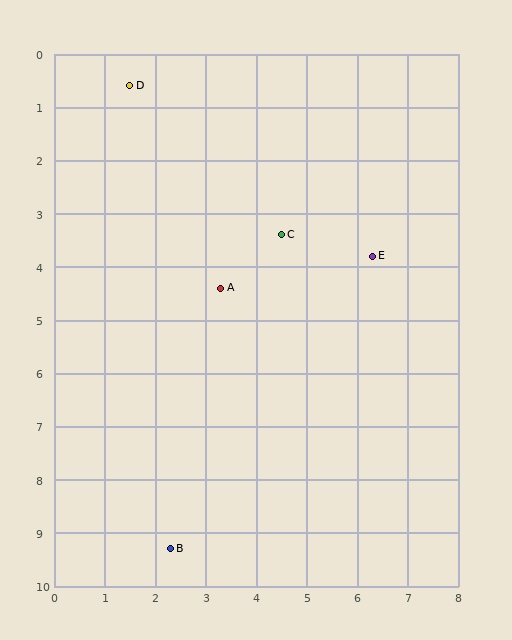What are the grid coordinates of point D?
Point D is at approximately (1.5, 0.6).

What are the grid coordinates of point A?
Point A is at approximately (3.3, 4.4).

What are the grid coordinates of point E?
Point E is at approximately (6.3, 3.8).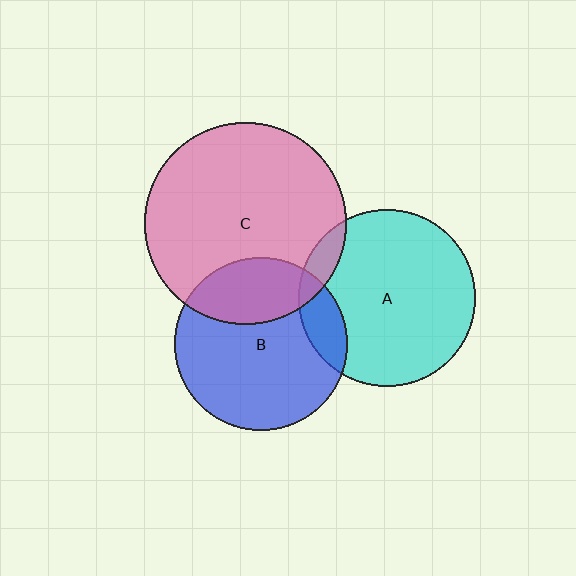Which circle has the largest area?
Circle C (pink).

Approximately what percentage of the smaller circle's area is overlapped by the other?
Approximately 10%.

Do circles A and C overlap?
Yes.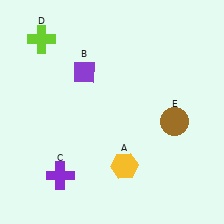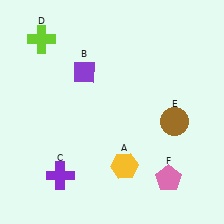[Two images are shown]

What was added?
A pink pentagon (F) was added in Image 2.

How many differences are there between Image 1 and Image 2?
There is 1 difference between the two images.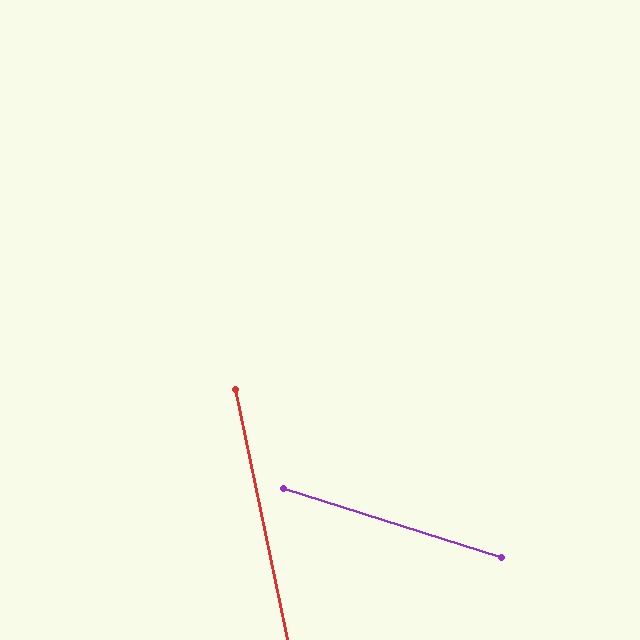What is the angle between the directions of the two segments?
Approximately 61 degrees.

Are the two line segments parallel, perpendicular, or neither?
Neither parallel nor perpendicular — they differ by about 61°.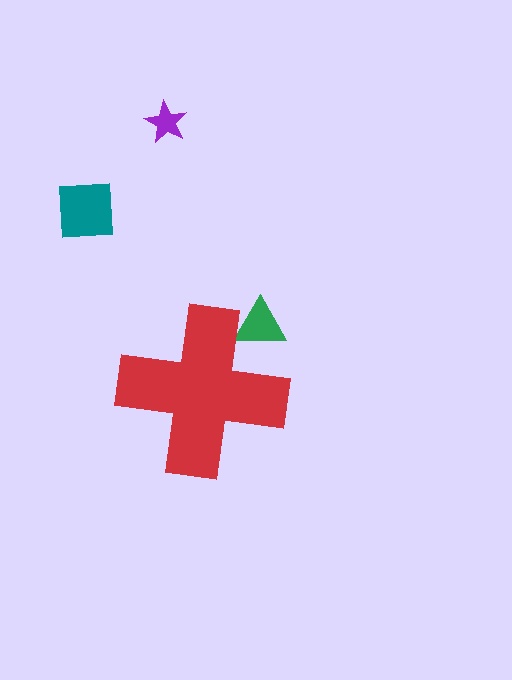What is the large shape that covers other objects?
A red cross.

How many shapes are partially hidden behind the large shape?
1 shape is partially hidden.